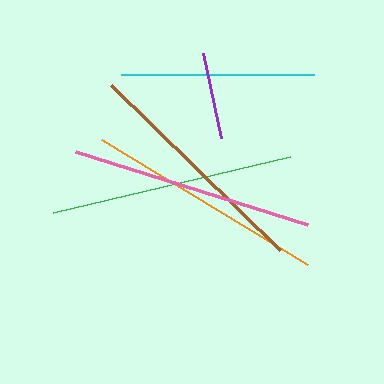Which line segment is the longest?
The green line is the longest at approximately 244 pixels.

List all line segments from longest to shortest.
From longest to shortest: green, pink, orange, brown, cyan, purple.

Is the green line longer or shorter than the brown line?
The green line is longer than the brown line.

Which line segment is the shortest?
The purple line is the shortest at approximately 87 pixels.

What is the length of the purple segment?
The purple segment is approximately 87 pixels long.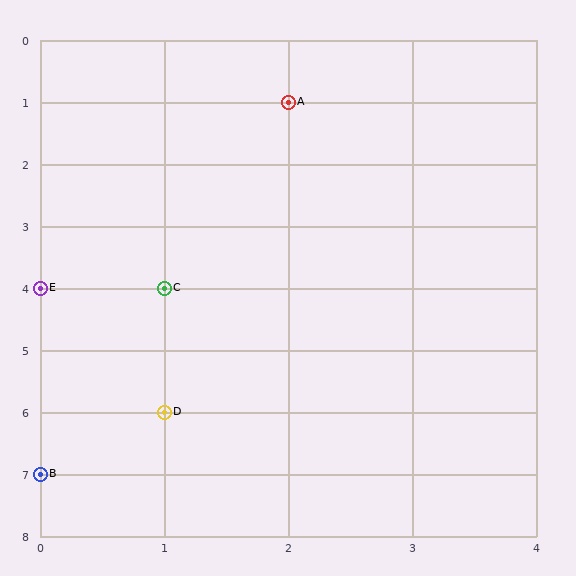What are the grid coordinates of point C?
Point C is at grid coordinates (1, 4).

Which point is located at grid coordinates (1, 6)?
Point D is at (1, 6).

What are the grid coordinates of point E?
Point E is at grid coordinates (0, 4).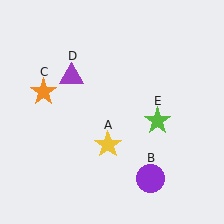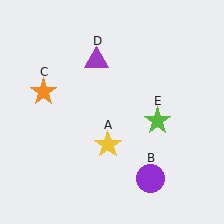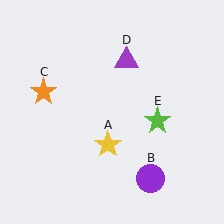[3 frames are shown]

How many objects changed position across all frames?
1 object changed position: purple triangle (object D).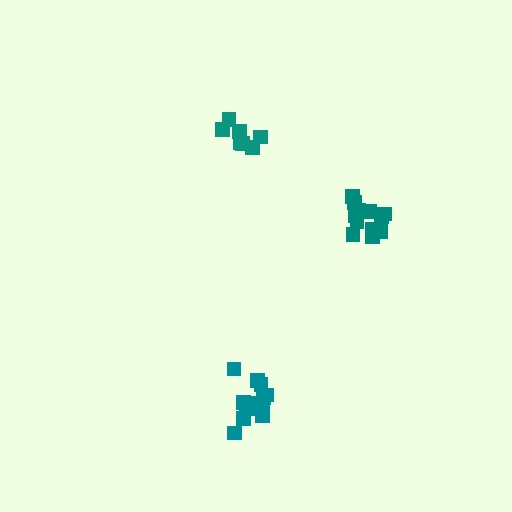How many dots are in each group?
Group 1: 13 dots, Group 2: 7 dots, Group 3: 13 dots (33 total).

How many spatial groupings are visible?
There are 3 spatial groupings.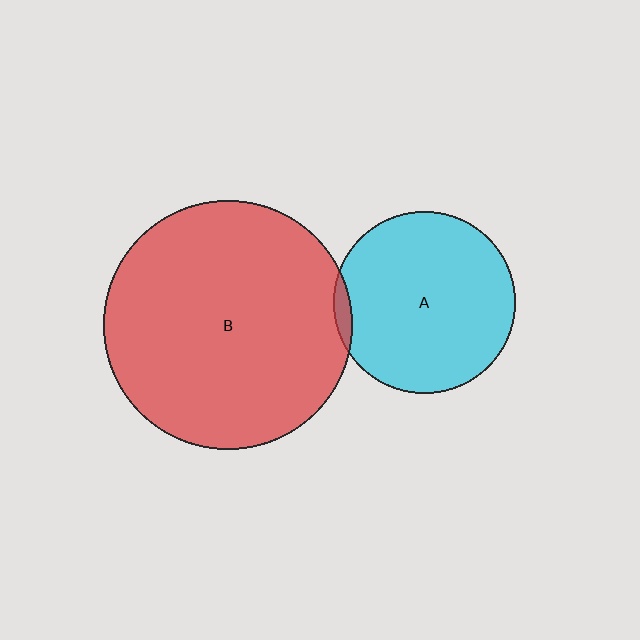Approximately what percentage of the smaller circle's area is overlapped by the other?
Approximately 5%.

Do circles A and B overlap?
Yes.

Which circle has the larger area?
Circle B (red).